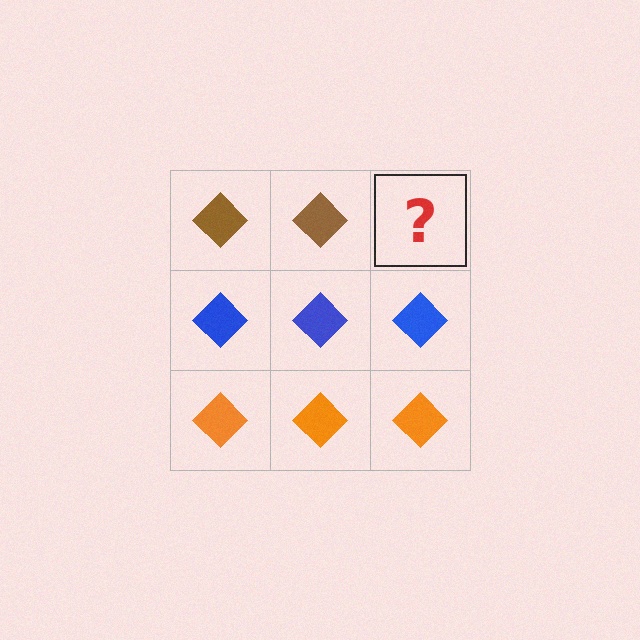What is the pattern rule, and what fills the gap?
The rule is that each row has a consistent color. The gap should be filled with a brown diamond.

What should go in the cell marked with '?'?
The missing cell should contain a brown diamond.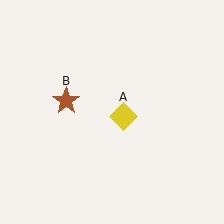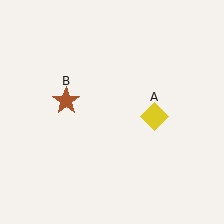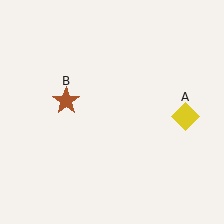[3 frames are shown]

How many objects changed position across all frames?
1 object changed position: yellow diamond (object A).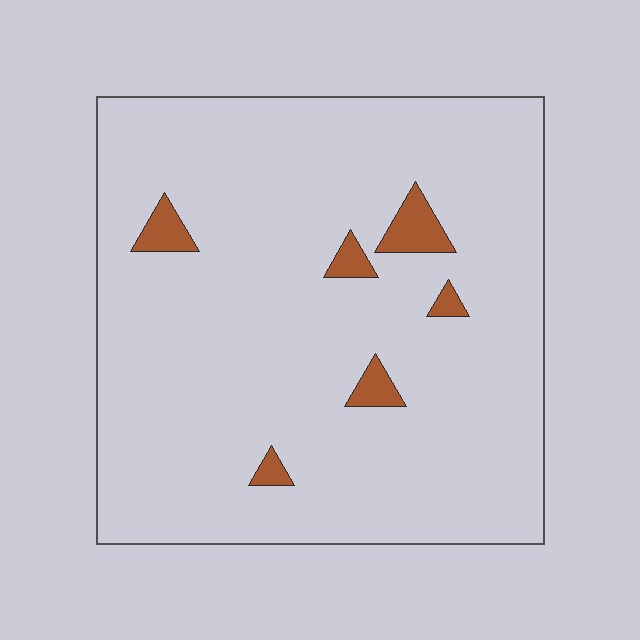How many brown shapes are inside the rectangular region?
6.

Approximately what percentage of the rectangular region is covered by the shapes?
Approximately 5%.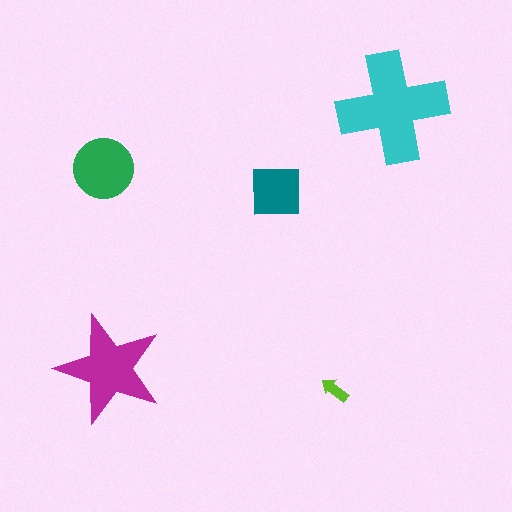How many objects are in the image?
There are 5 objects in the image.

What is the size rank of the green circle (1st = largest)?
3rd.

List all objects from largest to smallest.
The cyan cross, the magenta star, the green circle, the teal square, the lime arrow.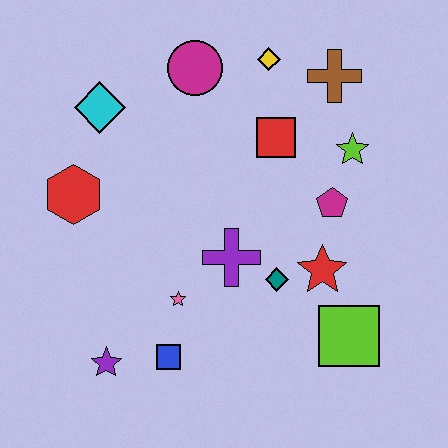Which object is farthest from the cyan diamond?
The lime square is farthest from the cyan diamond.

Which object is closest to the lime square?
The red star is closest to the lime square.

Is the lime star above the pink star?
Yes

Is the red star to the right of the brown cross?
No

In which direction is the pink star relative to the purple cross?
The pink star is to the left of the purple cross.